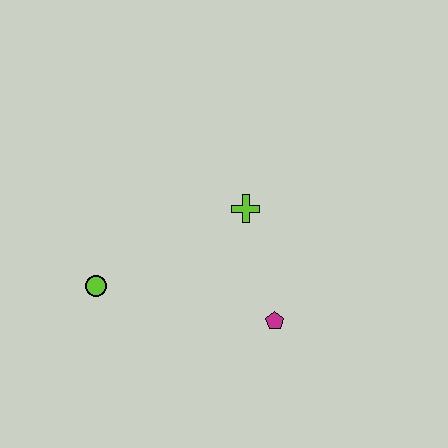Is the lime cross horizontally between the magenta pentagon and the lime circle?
Yes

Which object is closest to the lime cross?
The magenta pentagon is closest to the lime cross.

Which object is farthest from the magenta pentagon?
The lime circle is farthest from the magenta pentagon.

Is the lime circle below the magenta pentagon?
No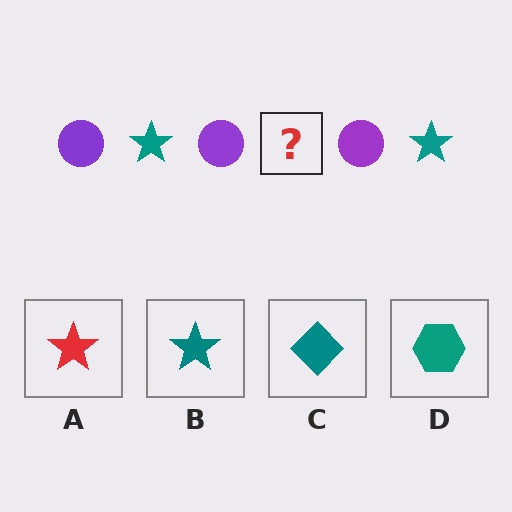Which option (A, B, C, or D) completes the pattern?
B.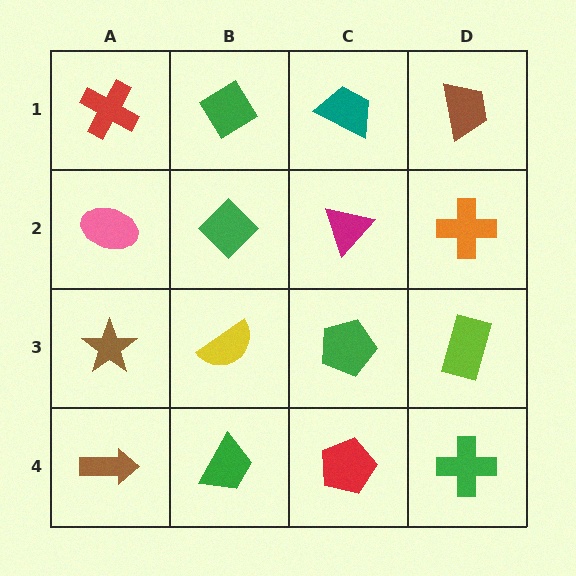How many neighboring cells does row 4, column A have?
2.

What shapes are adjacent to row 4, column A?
A brown star (row 3, column A), a green trapezoid (row 4, column B).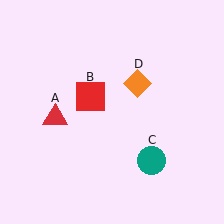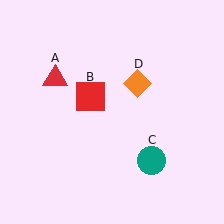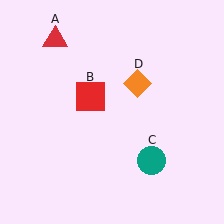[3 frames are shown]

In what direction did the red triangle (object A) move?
The red triangle (object A) moved up.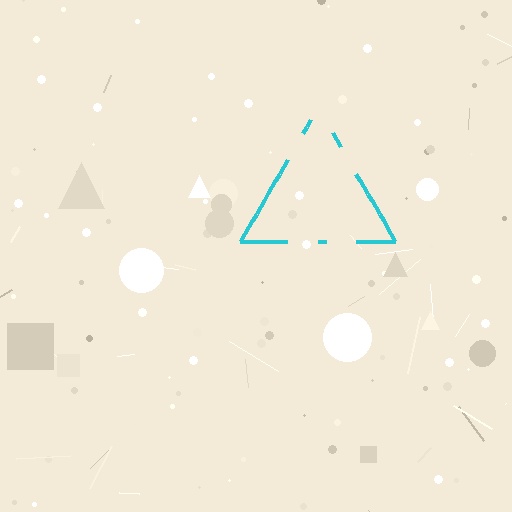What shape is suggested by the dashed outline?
The dashed outline suggests a triangle.